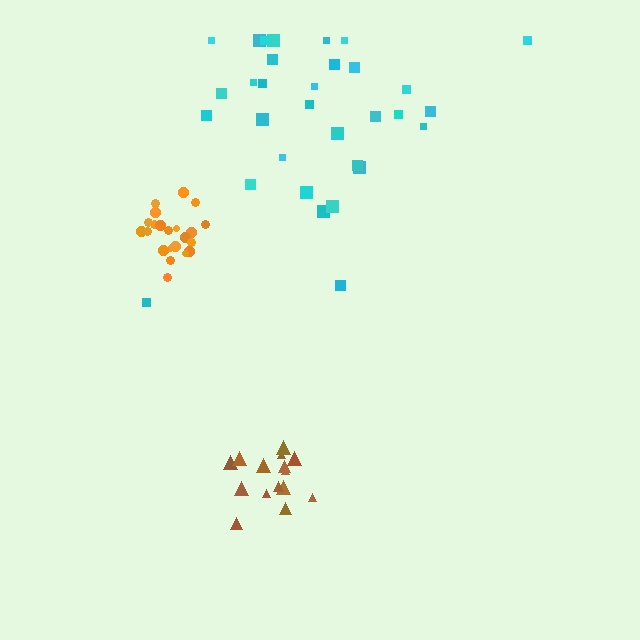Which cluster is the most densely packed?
Orange.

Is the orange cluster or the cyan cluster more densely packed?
Orange.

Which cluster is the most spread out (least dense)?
Cyan.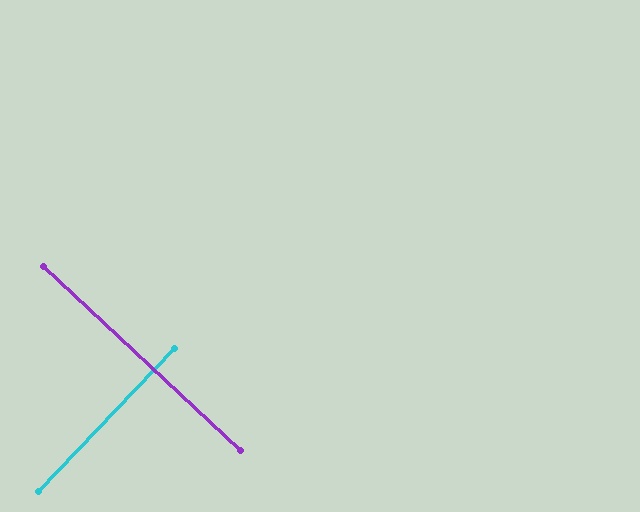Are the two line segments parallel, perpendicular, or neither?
Perpendicular — they meet at approximately 89°.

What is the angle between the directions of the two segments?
Approximately 89 degrees.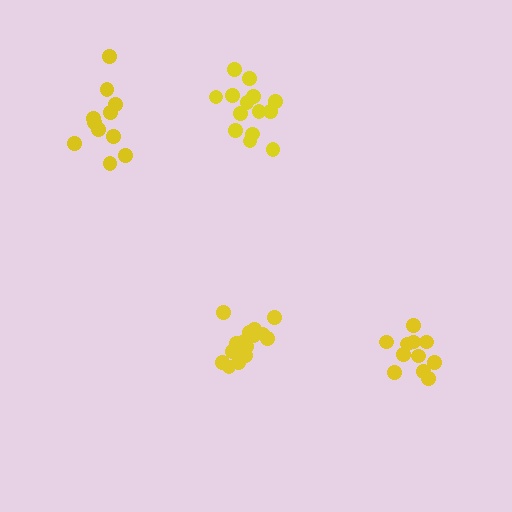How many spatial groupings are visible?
There are 4 spatial groupings.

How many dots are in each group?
Group 1: 15 dots, Group 2: 16 dots, Group 3: 11 dots, Group 4: 11 dots (53 total).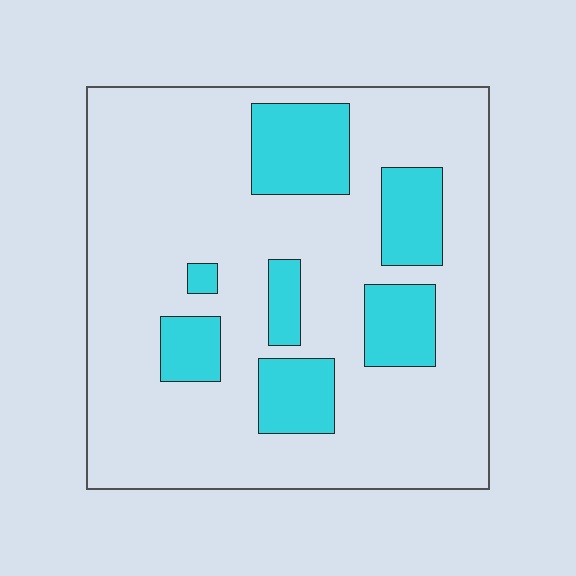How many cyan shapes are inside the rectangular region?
7.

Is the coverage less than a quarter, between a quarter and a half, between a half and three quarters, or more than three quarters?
Less than a quarter.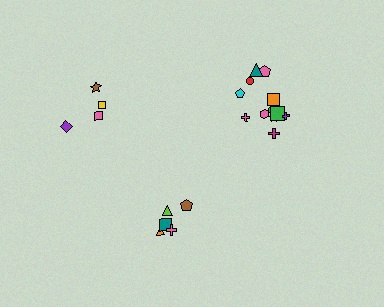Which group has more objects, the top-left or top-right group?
The top-right group.